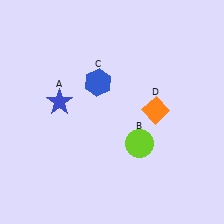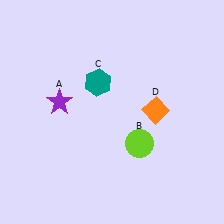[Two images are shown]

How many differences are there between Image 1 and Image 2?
There are 2 differences between the two images.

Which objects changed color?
A changed from blue to purple. C changed from blue to teal.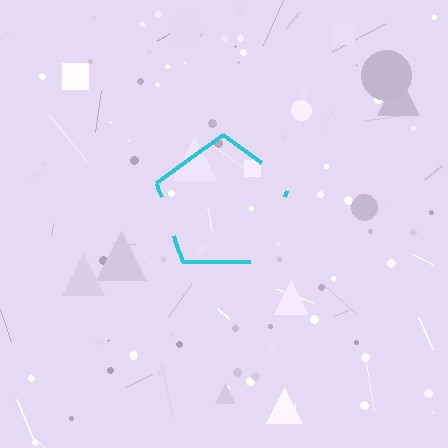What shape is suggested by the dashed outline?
The dashed outline suggests a pentagon.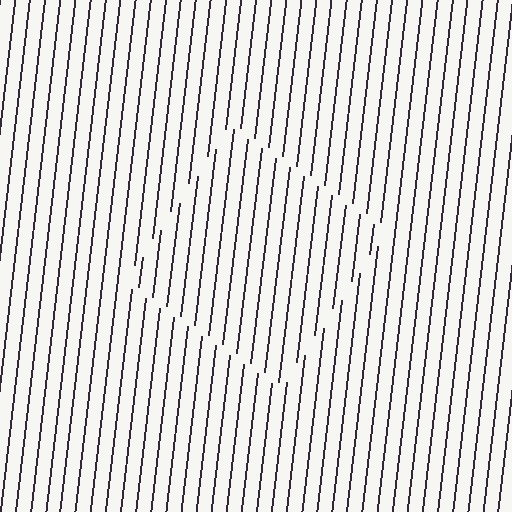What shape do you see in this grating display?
An illusory square. The interior of the shape contains the same grating, shifted by half a period — the contour is defined by the phase discontinuity where line-ends from the inner and outer gratings abut.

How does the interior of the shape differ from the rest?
The interior of the shape contains the same grating, shifted by half a period — the contour is defined by the phase discontinuity where line-ends from the inner and outer gratings abut.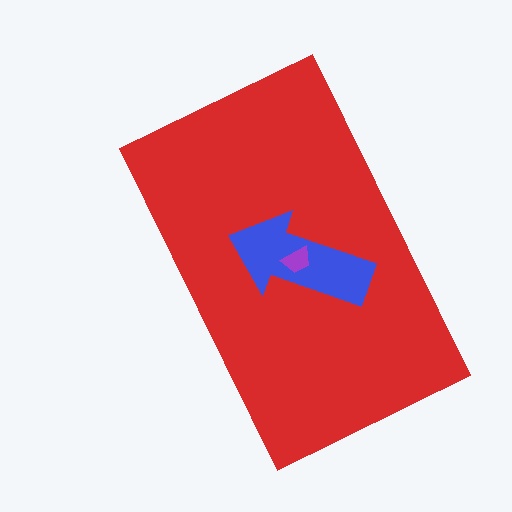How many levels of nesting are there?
3.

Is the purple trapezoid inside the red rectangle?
Yes.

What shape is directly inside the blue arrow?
The purple trapezoid.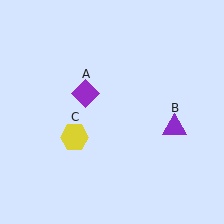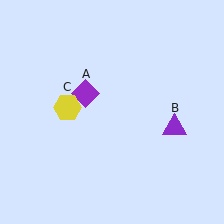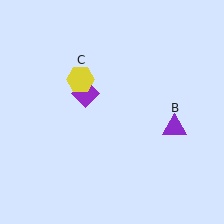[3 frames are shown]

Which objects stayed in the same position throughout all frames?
Purple diamond (object A) and purple triangle (object B) remained stationary.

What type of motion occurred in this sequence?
The yellow hexagon (object C) rotated clockwise around the center of the scene.